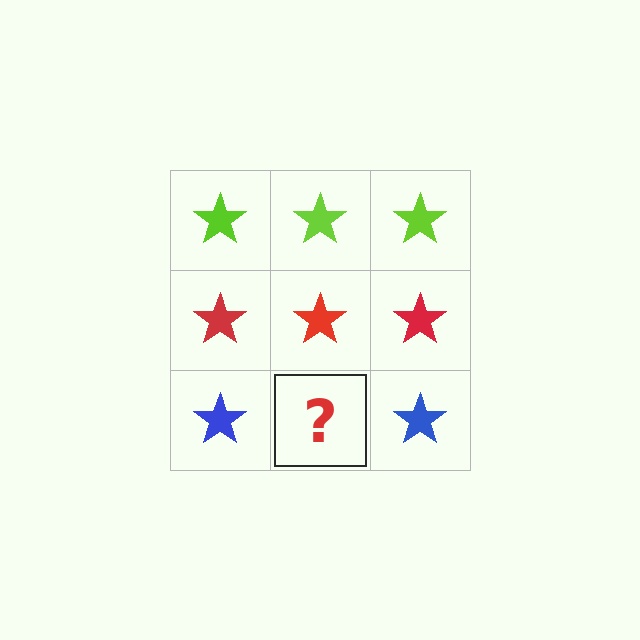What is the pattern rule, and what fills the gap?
The rule is that each row has a consistent color. The gap should be filled with a blue star.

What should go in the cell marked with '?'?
The missing cell should contain a blue star.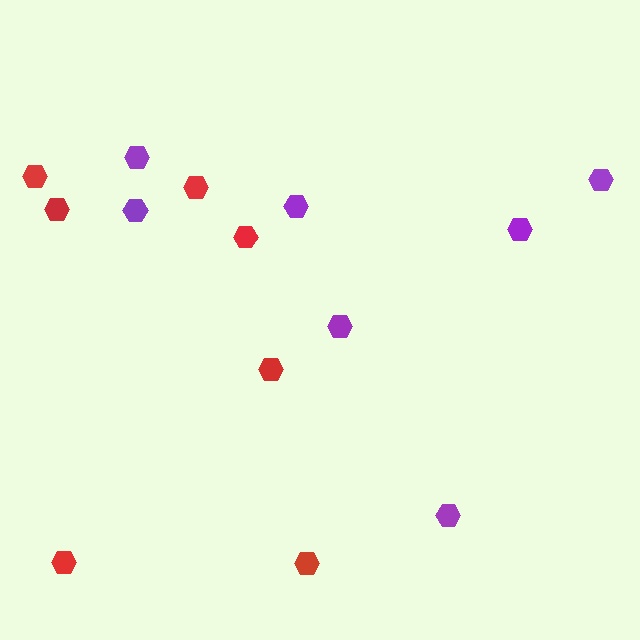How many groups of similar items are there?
There are 2 groups: one group of purple hexagons (7) and one group of red hexagons (7).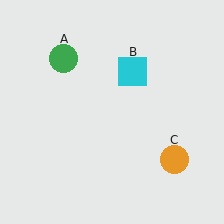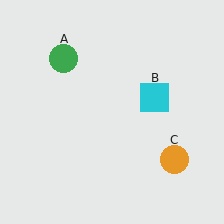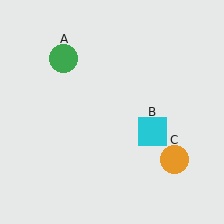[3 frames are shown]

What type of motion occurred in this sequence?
The cyan square (object B) rotated clockwise around the center of the scene.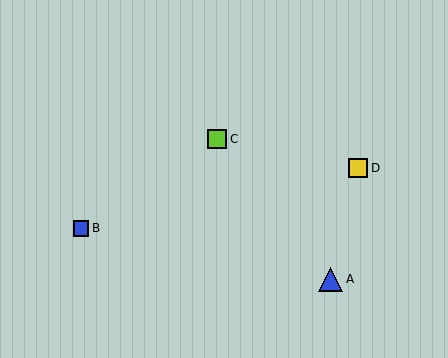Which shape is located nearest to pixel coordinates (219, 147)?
The lime square (labeled C) at (217, 139) is nearest to that location.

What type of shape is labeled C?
Shape C is a lime square.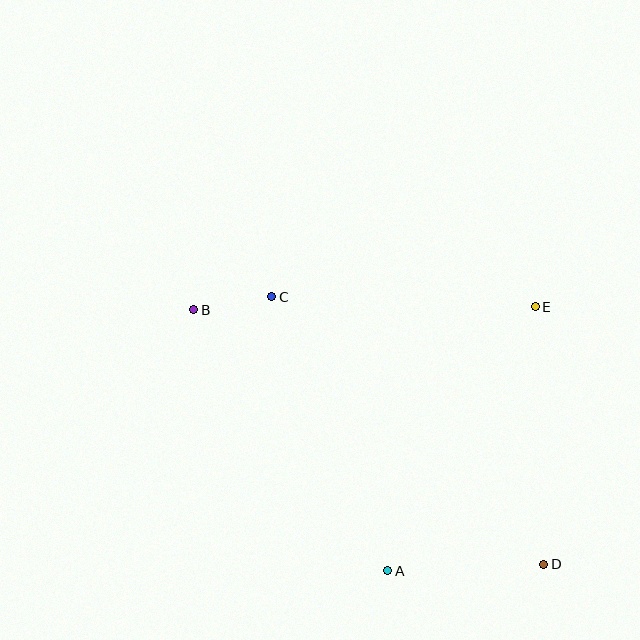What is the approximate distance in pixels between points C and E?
The distance between C and E is approximately 264 pixels.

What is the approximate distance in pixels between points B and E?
The distance between B and E is approximately 342 pixels.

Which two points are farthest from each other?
Points B and D are farthest from each other.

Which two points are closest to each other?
Points B and C are closest to each other.